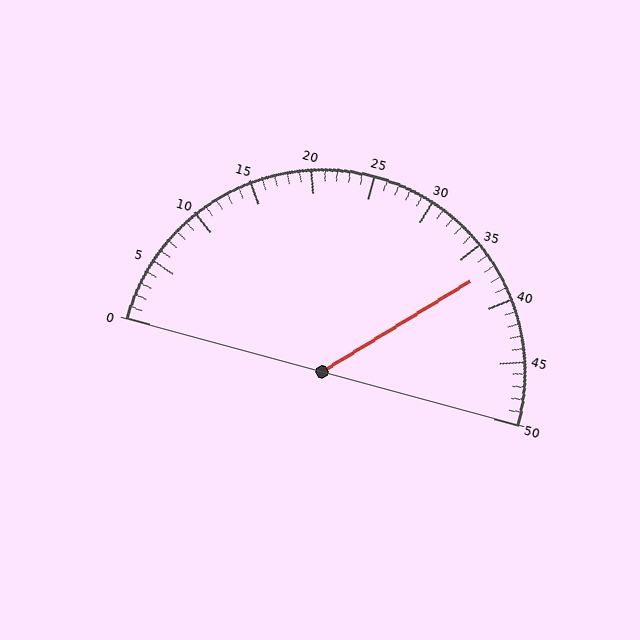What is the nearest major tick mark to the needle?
The nearest major tick mark is 35.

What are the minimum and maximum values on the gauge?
The gauge ranges from 0 to 50.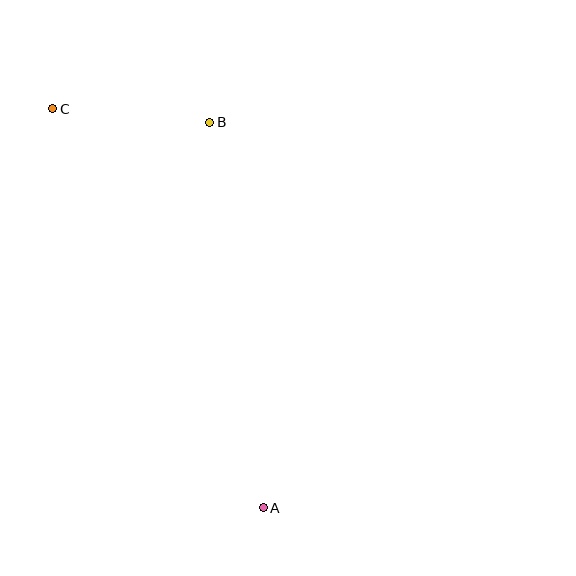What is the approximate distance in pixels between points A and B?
The distance between A and B is approximately 389 pixels.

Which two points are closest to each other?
Points B and C are closest to each other.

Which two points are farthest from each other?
Points A and C are farthest from each other.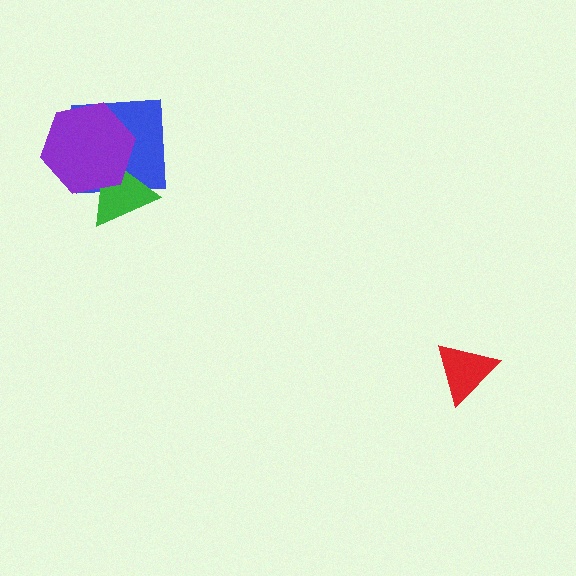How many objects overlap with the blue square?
2 objects overlap with the blue square.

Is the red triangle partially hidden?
No, no other shape covers it.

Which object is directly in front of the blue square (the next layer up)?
The green triangle is directly in front of the blue square.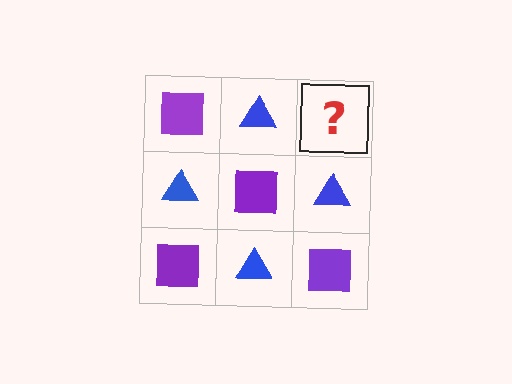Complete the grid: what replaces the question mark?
The question mark should be replaced with a purple square.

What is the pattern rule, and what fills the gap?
The rule is that it alternates purple square and blue triangle in a checkerboard pattern. The gap should be filled with a purple square.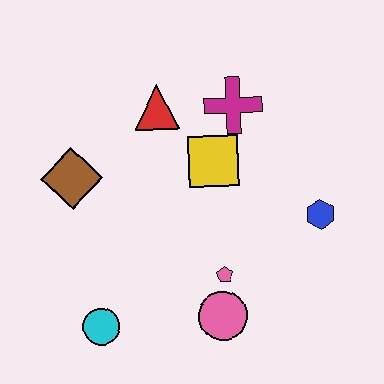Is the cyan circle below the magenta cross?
Yes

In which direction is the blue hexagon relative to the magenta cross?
The blue hexagon is below the magenta cross.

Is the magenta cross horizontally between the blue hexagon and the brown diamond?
Yes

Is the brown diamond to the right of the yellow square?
No